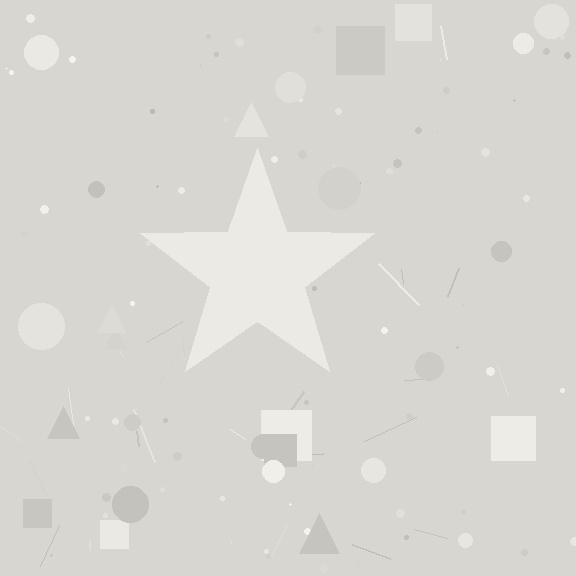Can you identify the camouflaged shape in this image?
The camouflaged shape is a star.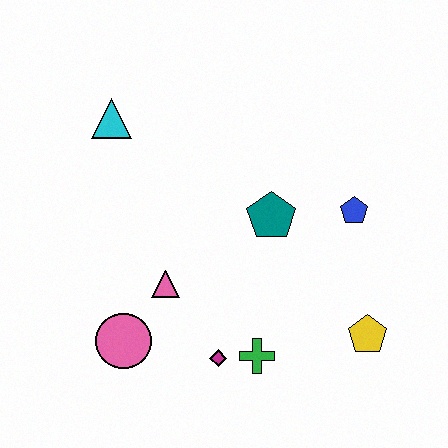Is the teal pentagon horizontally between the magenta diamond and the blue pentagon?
Yes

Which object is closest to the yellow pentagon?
The green cross is closest to the yellow pentagon.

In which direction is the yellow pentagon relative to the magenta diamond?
The yellow pentagon is to the right of the magenta diamond.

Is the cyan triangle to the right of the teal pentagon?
No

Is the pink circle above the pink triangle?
No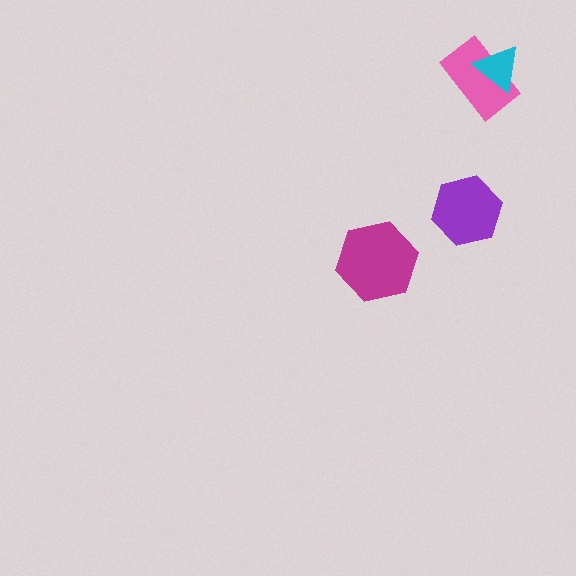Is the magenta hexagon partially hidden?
No, no other shape covers it.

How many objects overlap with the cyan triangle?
1 object overlaps with the cyan triangle.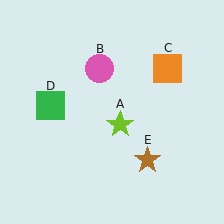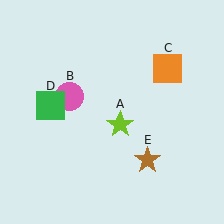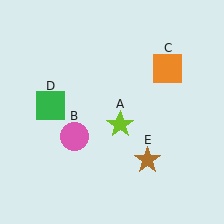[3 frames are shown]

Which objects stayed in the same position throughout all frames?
Lime star (object A) and orange square (object C) and green square (object D) and brown star (object E) remained stationary.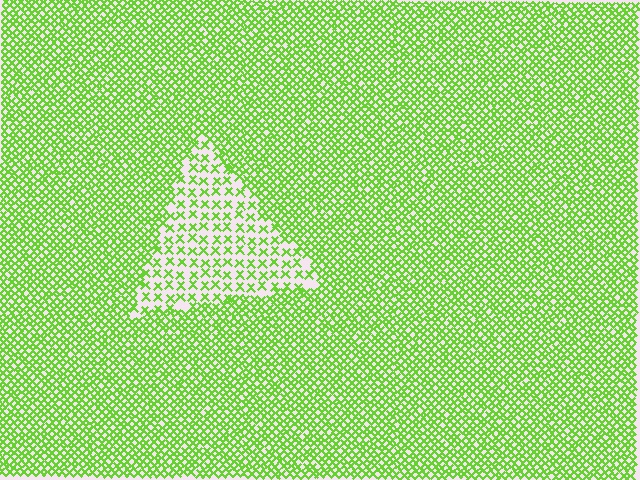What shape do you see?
I see a triangle.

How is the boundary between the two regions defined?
The boundary is defined by a change in element density (approximately 2.4x ratio). All elements are the same color, size, and shape.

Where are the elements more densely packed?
The elements are more densely packed outside the triangle boundary.